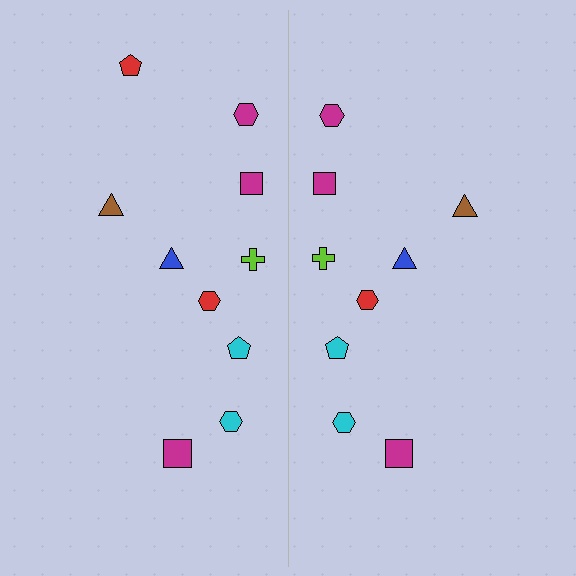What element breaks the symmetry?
A red pentagon is missing from the right side.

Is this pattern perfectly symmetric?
No, the pattern is not perfectly symmetric. A red pentagon is missing from the right side.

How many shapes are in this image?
There are 19 shapes in this image.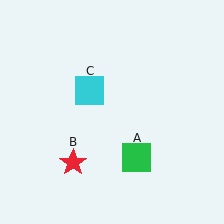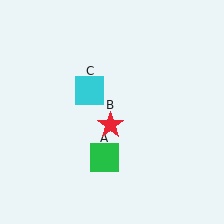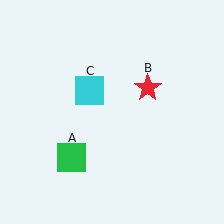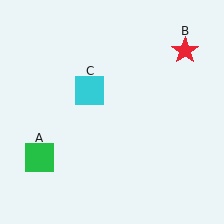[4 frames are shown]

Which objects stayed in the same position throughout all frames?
Cyan square (object C) remained stationary.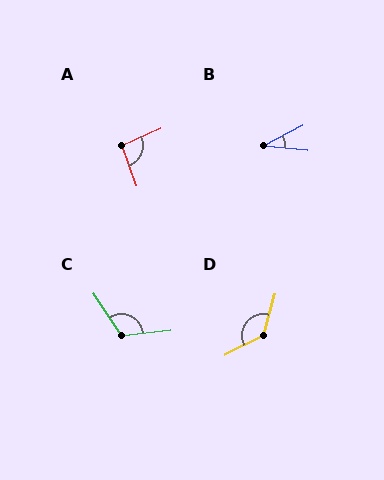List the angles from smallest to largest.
B (34°), A (94°), C (117°), D (132°).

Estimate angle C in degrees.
Approximately 117 degrees.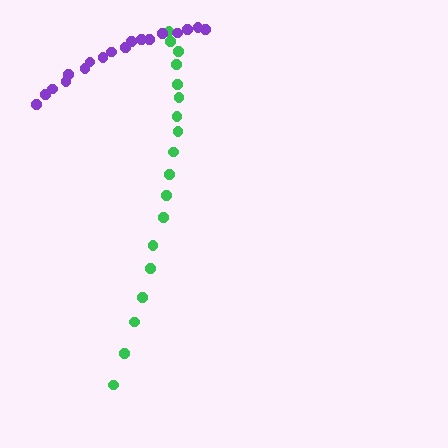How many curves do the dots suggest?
There are 2 distinct paths.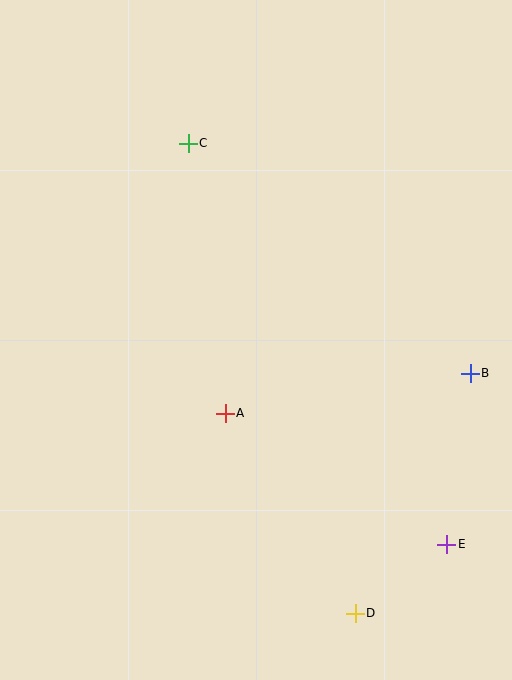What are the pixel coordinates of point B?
Point B is at (470, 373).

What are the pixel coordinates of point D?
Point D is at (355, 613).